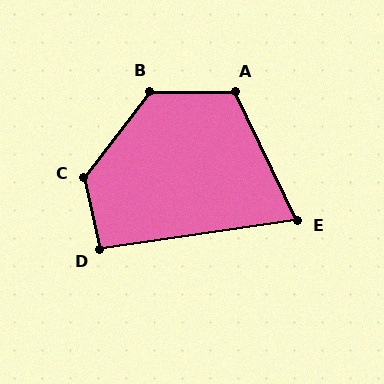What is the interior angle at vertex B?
Approximately 127 degrees (obtuse).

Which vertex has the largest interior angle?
C, at approximately 131 degrees.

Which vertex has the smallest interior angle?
E, at approximately 73 degrees.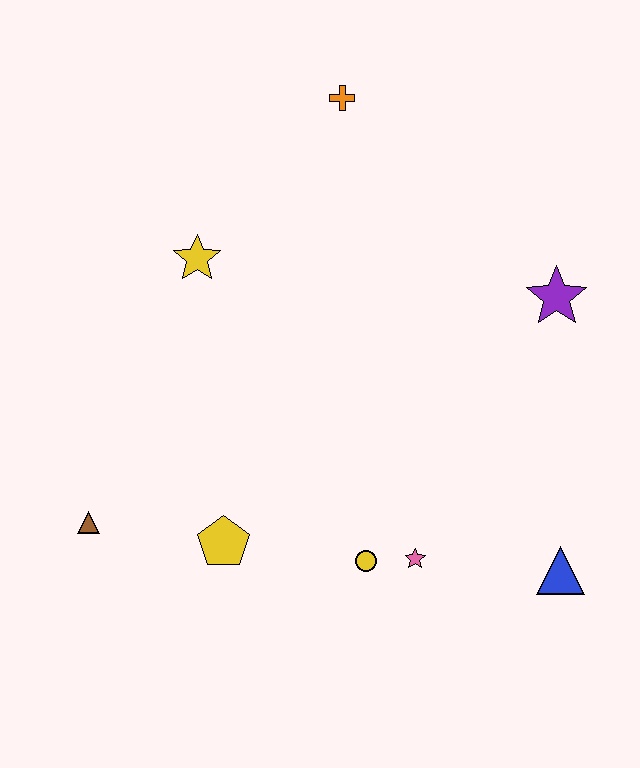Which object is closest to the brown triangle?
The yellow pentagon is closest to the brown triangle.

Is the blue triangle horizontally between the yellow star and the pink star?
No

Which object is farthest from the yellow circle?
The orange cross is farthest from the yellow circle.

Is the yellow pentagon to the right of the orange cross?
No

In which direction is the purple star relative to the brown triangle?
The purple star is to the right of the brown triangle.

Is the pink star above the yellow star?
No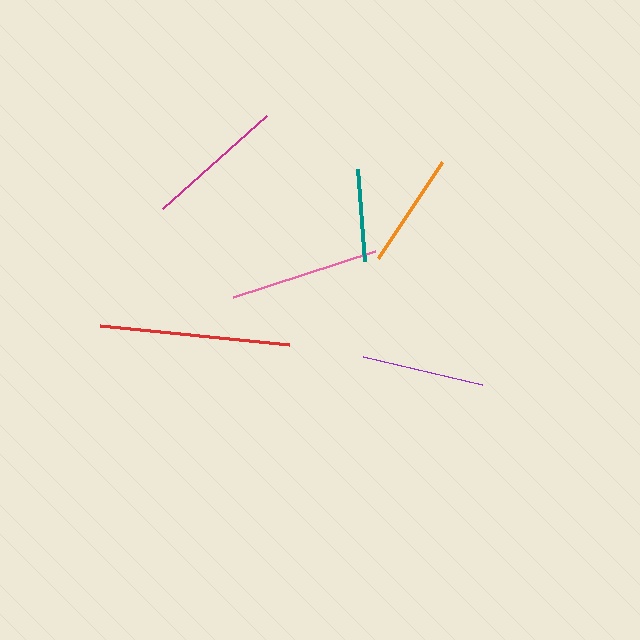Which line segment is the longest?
The red line is the longest at approximately 190 pixels.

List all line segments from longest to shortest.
From longest to shortest: red, pink, magenta, purple, orange, teal.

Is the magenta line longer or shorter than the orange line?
The magenta line is longer than the orange line.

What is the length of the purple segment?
The purple segment is approximately 122 pixels long.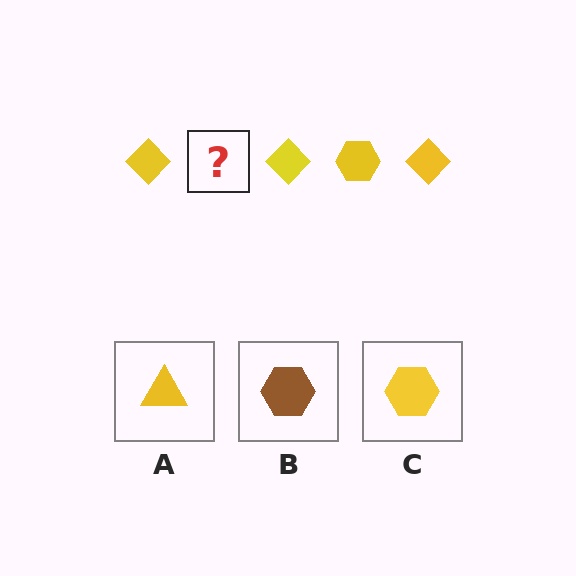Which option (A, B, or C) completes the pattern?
C.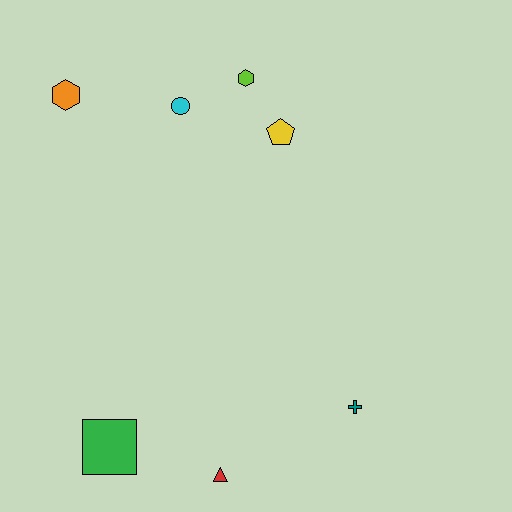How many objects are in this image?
There are 7 objects.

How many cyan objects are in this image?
There is 1 cyan object.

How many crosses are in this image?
There is 1 cross.